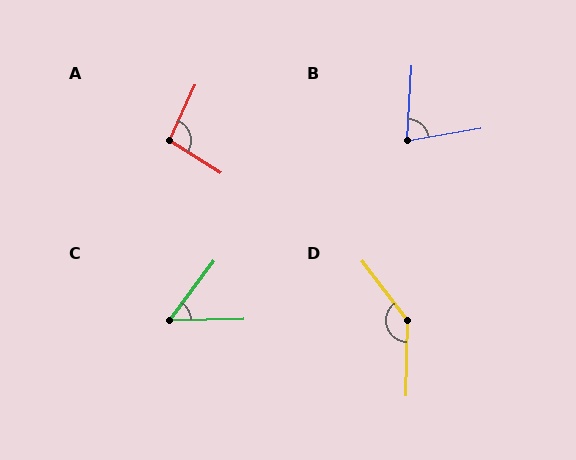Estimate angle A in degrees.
Approximately 98 degrees.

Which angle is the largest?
D, at approximately 142 degrees.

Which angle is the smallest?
C, at approximately 52 degrees.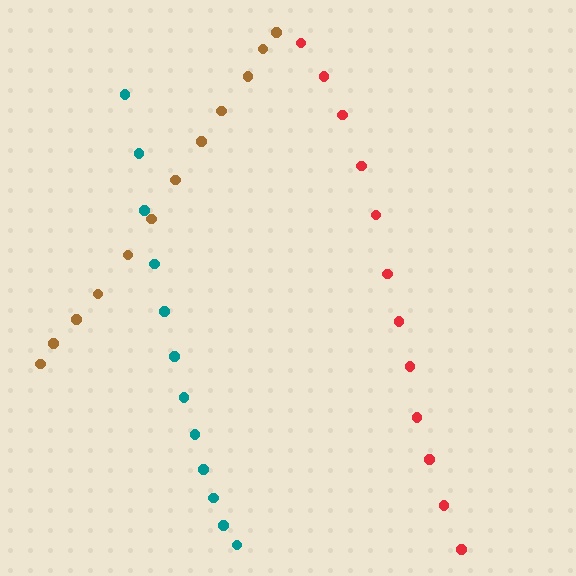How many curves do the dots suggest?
There are 3 distinct paths.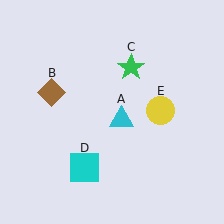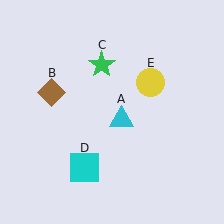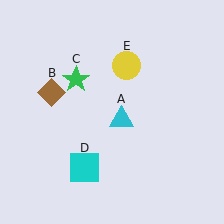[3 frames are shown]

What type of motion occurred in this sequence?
The green star (object C), yellow circle (object E) rotated counterclockwise around the center of the scene.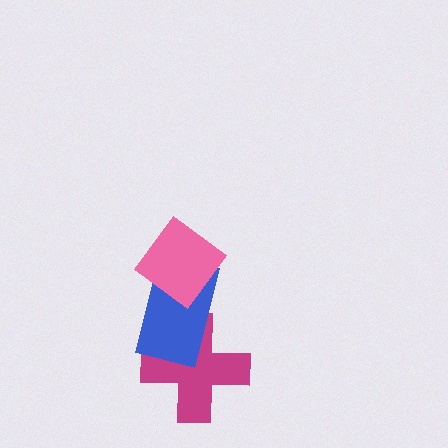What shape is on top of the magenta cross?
The blue rectangle is on top of the magenta cross.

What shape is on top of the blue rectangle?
The pink diamond is on top of the blue rectangle.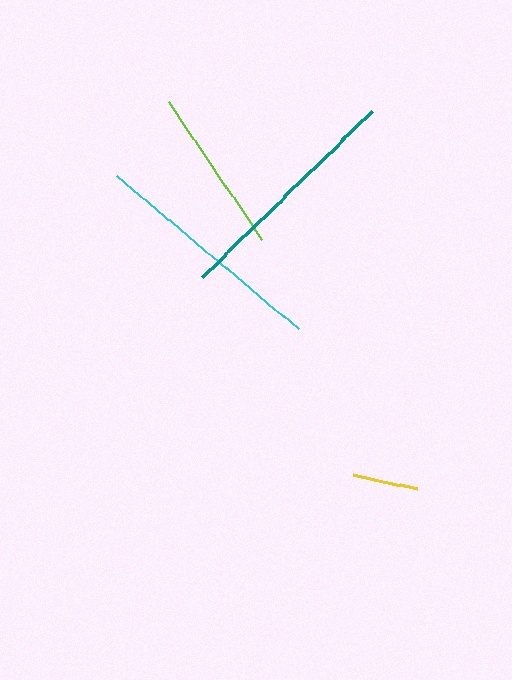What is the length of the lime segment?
The lime segment is approximately 166 pixels long.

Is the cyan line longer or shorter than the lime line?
The cyan line is longer than the lime line.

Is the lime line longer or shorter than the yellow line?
The lime line is longer than the yellow line.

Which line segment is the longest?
The teal line is the longest at approximately 238 pixels.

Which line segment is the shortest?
The yellow line is the shortest at approximately 64 pixels.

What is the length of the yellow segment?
The yellow segment is approximately 64 pixels long.